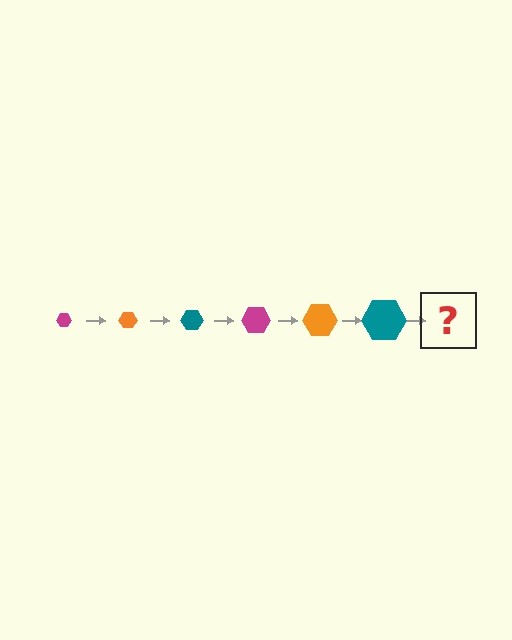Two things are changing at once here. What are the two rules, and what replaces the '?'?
The two rules are that the hexagon grows larger each step and the color cycles through magenta, orange, and teal. The '?' should be a magenta hexagon, larger than the previous one.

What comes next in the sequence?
The next element should be a magenta hexagon, larger than the previous one.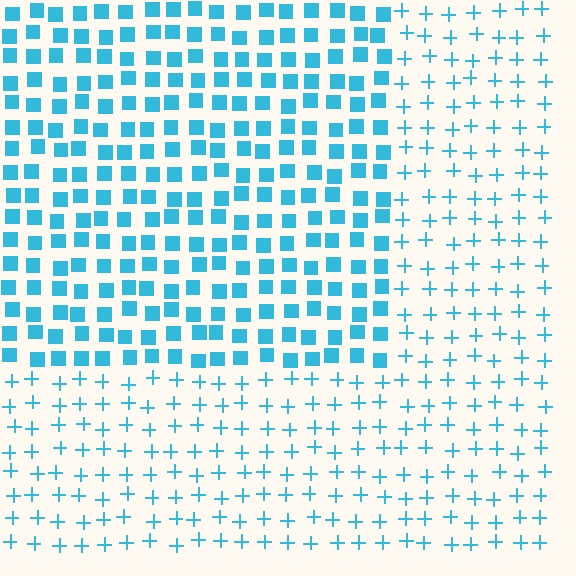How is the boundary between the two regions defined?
The boundary is defined by a change in element shape: squares inside vs. plus signs outside. All elements share the same color and spacing.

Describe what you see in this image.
The image is filled with small cyan elements arranged in a uniform grid. A rectangle-shaped region contains squares, while the surrounding area contains plus signs. The boundary is defined purely by the change in element shape.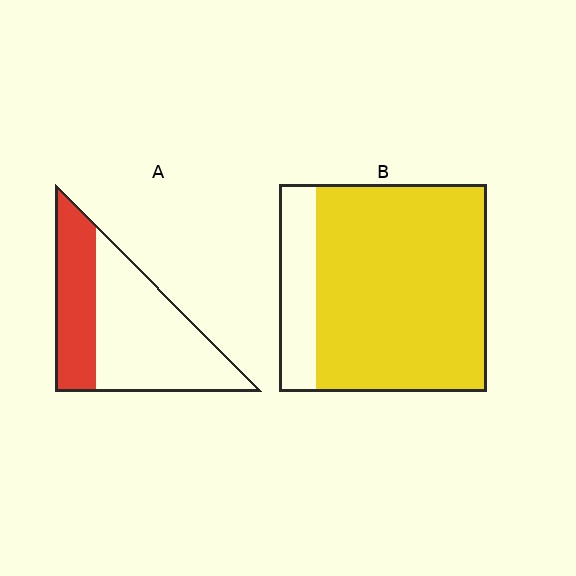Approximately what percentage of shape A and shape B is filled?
A is approximately 35% and B is approximately 80%.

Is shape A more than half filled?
No.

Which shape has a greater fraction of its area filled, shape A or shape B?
Shape B.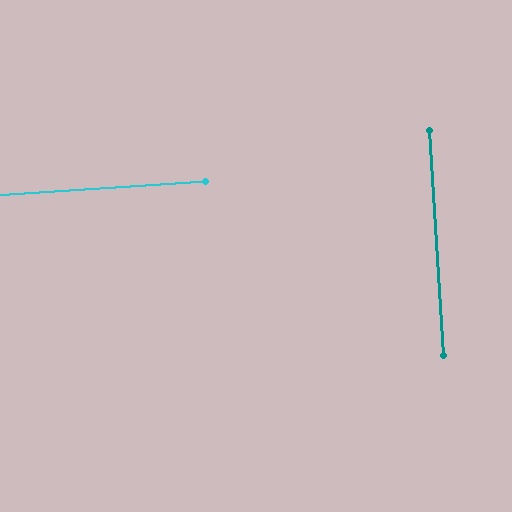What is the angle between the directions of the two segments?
Approximately 90 degrees.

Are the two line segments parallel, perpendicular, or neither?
Perpendicular — they meet at approximately 90°.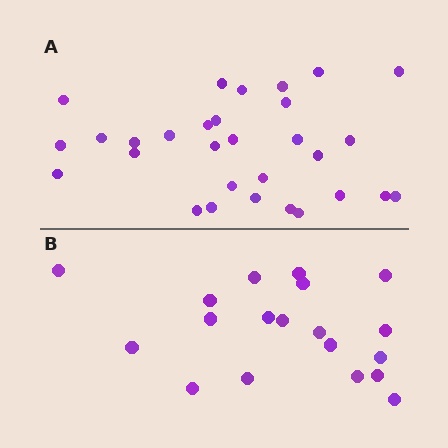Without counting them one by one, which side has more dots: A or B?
Region A (the top region) has more dots.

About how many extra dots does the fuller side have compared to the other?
Region A has roughly 12 or so more dots than region B.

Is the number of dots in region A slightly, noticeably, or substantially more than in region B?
Region A has substantially more. The ratio is roughly 1.6 to 1.